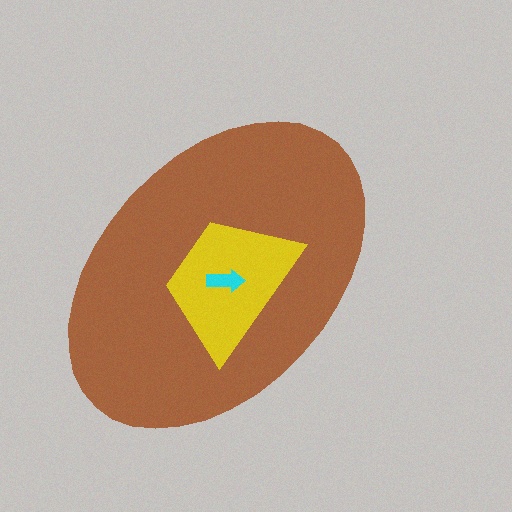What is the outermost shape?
The brown ellipse.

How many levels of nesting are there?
3.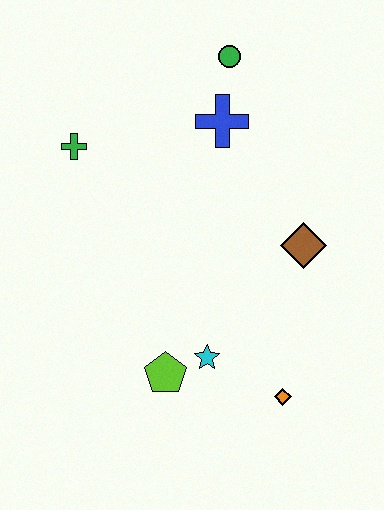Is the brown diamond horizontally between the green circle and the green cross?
No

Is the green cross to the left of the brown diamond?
Yes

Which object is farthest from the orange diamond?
The green circle is farthest from the orange diamond.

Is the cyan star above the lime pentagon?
Yes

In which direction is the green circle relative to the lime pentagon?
The green circle is above the lime pentagon.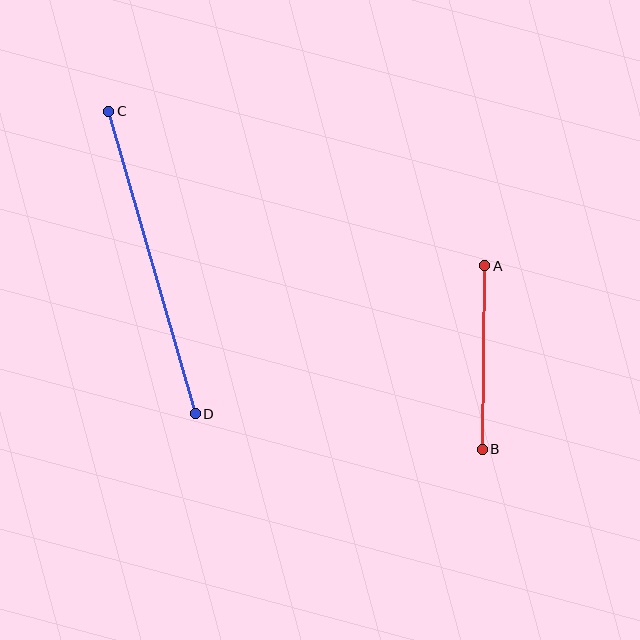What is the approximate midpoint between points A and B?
The midpoint is at approximately (484, 357) pixels.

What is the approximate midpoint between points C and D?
The midpoint is at approximately (152, 263) pixels.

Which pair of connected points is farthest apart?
Points C and D are farthest apart.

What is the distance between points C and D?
The distance is approximately 315 pixels.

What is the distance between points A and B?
The distance is approximately 184 pixels.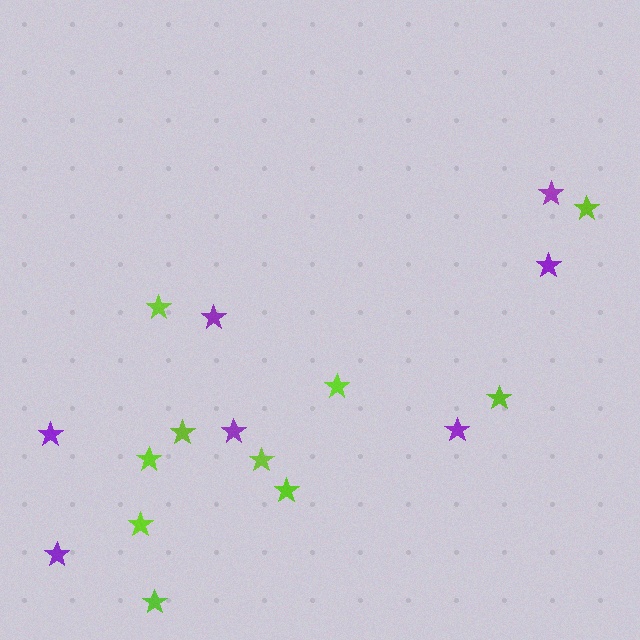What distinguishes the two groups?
There are 2 groups: one group of purple stars (7) and one group of lime stars (10).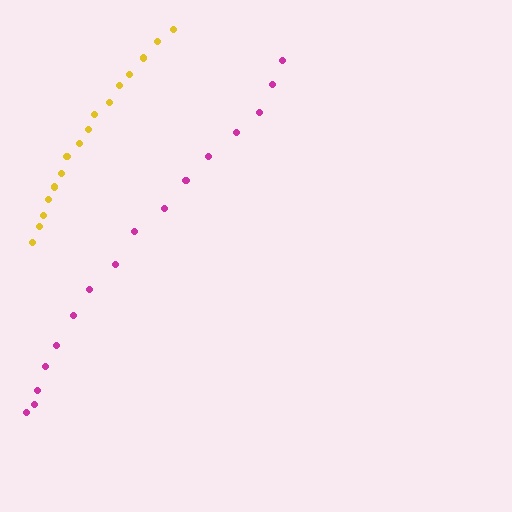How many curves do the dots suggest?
There are 2 distinct paths.